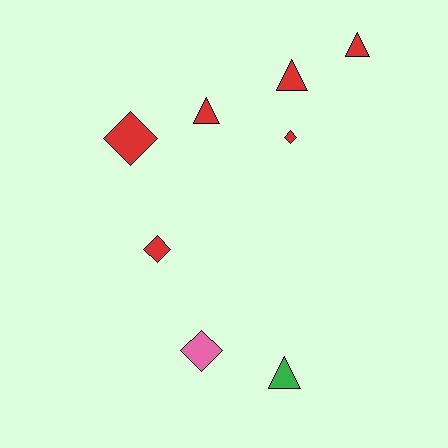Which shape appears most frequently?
Diamond, with 4 objects.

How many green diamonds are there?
There are no green diamonds.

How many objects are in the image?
There are 8 objects.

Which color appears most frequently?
Red, with 6 objects.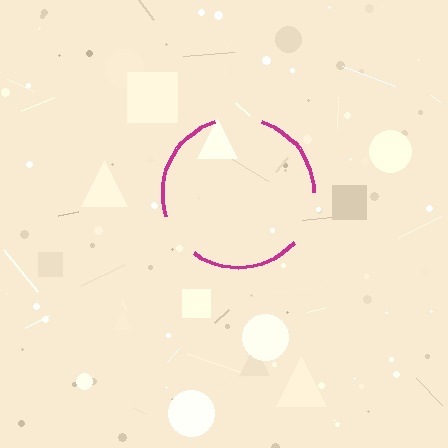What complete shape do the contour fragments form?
The contour fragments form a circle.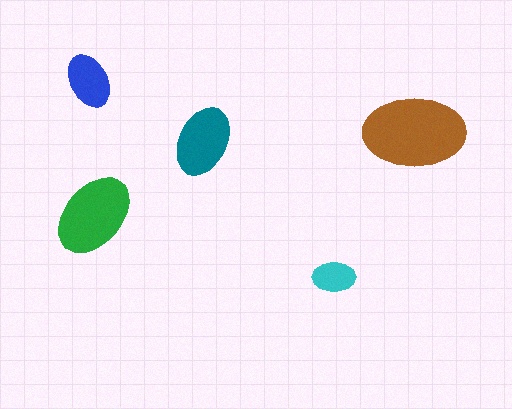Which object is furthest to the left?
The blue ellipse is leftmost.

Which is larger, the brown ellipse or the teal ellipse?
The brown one.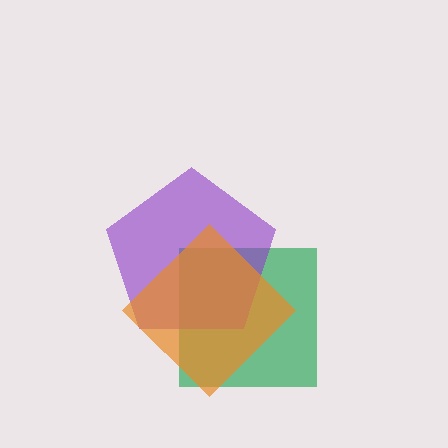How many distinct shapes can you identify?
There are 3 distinct shapes: a green square, a purple pentagon, an orange diamond.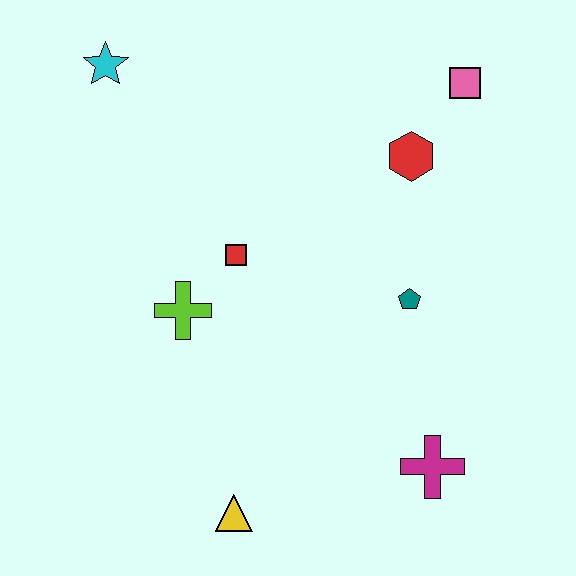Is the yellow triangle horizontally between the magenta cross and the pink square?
No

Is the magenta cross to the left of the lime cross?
No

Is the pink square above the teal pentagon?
Yes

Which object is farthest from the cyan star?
The magenta cross is farthest from the cyan star.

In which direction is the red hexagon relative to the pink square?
The red hexagon is below the pink square.